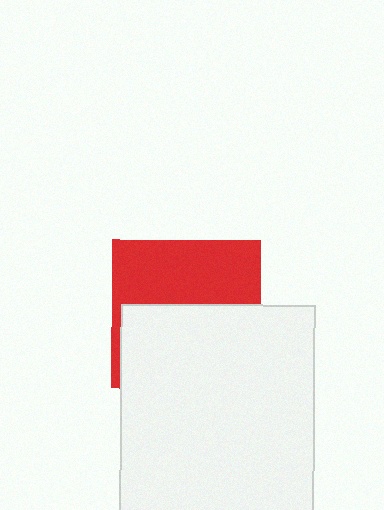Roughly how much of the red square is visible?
About half of it is visible (roughly 46%).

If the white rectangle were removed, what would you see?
You would see the complete red square.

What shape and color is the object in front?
The object in front is a white rectangle.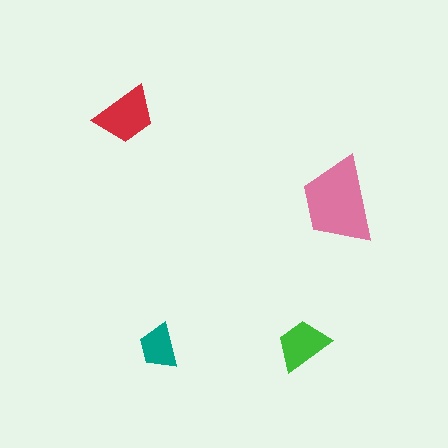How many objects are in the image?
There are 4 objects in the image.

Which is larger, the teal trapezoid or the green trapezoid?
The green one.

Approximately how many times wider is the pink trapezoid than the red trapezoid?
About 1.5 times wider.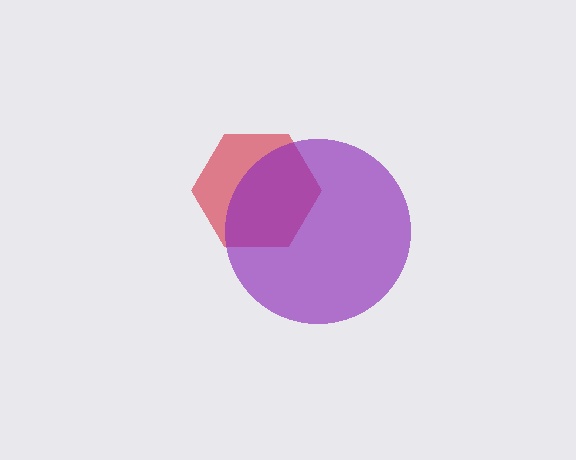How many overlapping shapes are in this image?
There are 2 overlapping shapes in the image.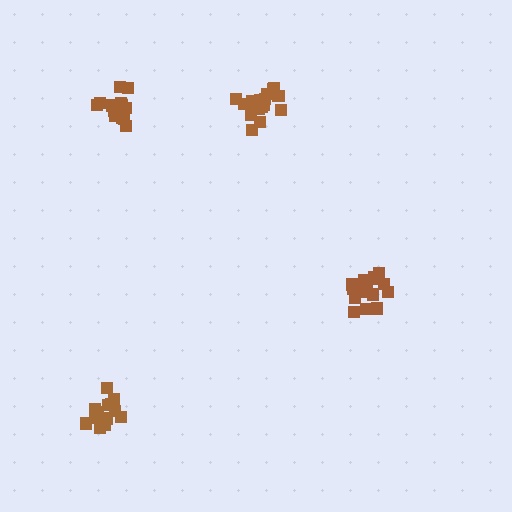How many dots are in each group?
Group 1: 18 dots, Group 2: 14 dots, Group 3: 19 dots, Group 4: 16 dots (67 total).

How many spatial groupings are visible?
There are 4 spatial groupings.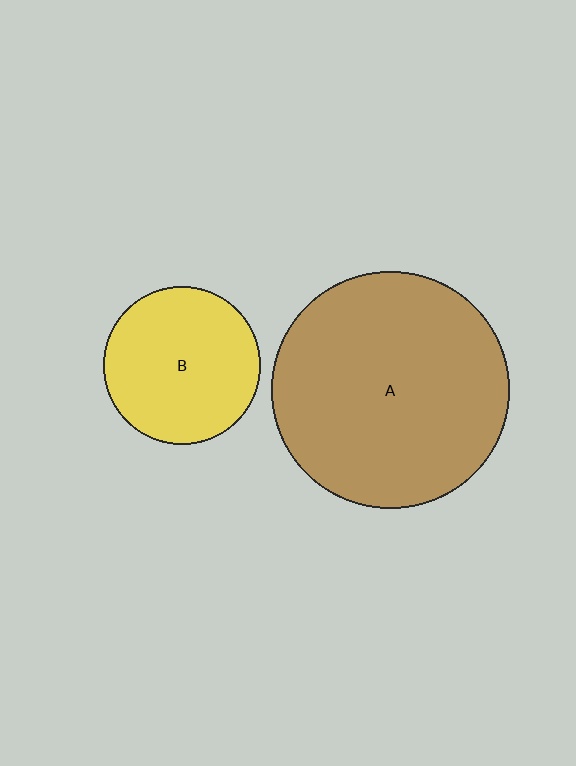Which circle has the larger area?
Circle A (brown).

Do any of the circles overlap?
No, none of the circles overlap.